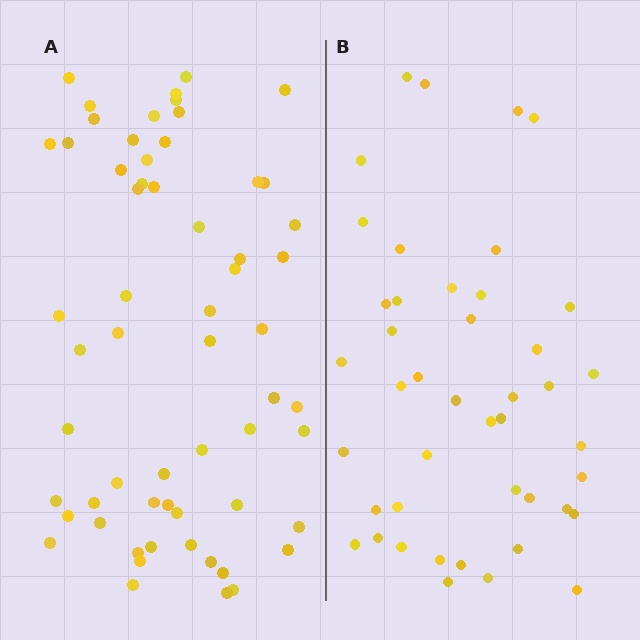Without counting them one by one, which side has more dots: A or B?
Region A (the left region) has more dots.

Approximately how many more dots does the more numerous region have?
Region A has approximately 15 more dots than region B.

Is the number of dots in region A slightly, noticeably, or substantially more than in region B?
Region A has noticeably more, but not dramatically so. The ratio is roughly 1.4 to 1.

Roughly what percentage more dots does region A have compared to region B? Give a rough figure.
About 35% more.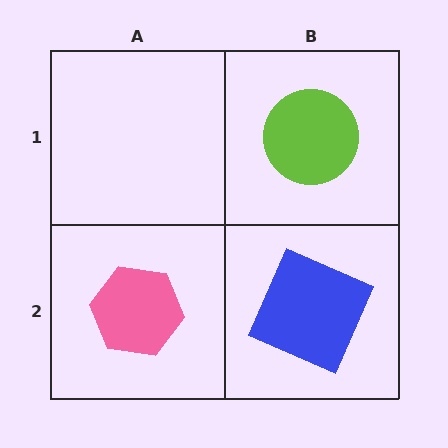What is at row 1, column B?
A lime circle.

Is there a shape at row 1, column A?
No, that cell is empty.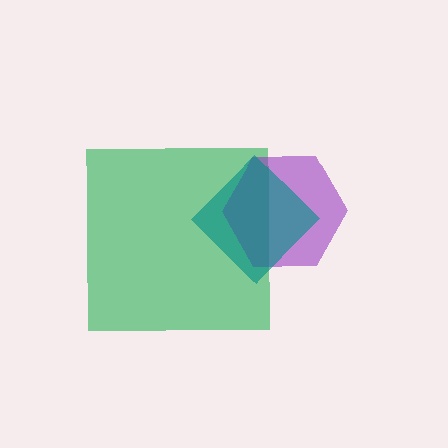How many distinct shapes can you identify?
There are 3 distinct shapes: a green square, a purple hexagon, a teal diamond.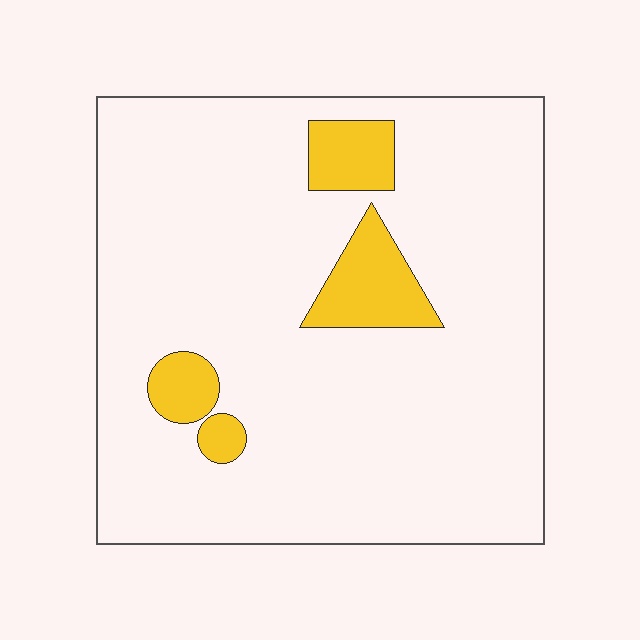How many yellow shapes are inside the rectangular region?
4.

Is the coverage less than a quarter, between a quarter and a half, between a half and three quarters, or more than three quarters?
Less than a quarter.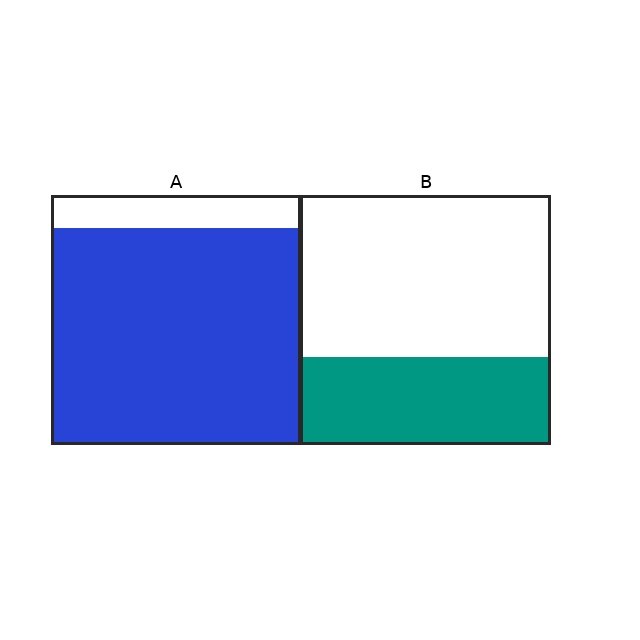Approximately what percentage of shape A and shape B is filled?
A is approximately 85% and B is approximately 35%.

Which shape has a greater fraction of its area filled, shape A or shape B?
Shape A.